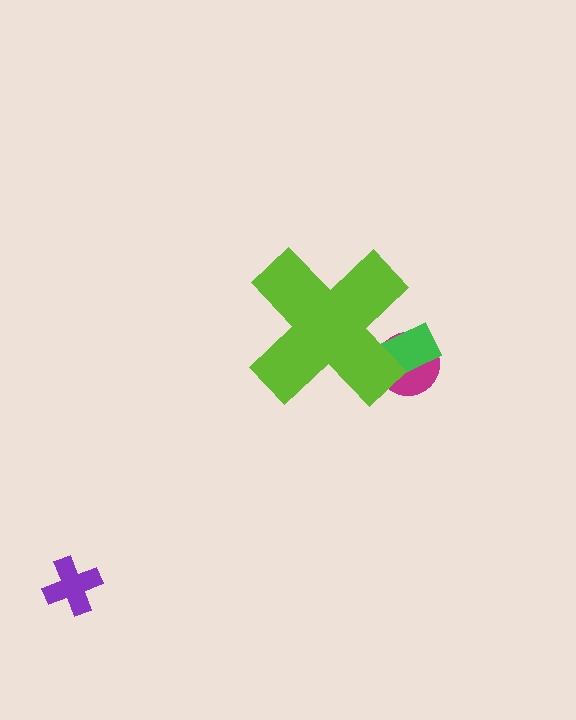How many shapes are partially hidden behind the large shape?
3 shapes are partially hidden.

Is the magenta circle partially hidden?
Yes, the magenta circle is partially hidden behind the lime cross.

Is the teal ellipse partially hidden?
Yes, the teal ellipse is partially hidden behind the lime cross.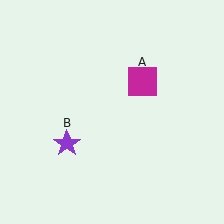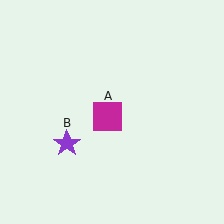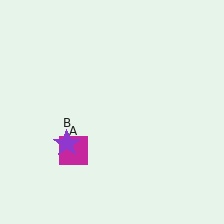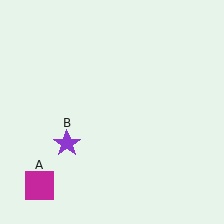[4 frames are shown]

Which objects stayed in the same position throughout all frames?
Purple star (object B) remained stationary.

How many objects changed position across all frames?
1 object changed position: magenta square (object A).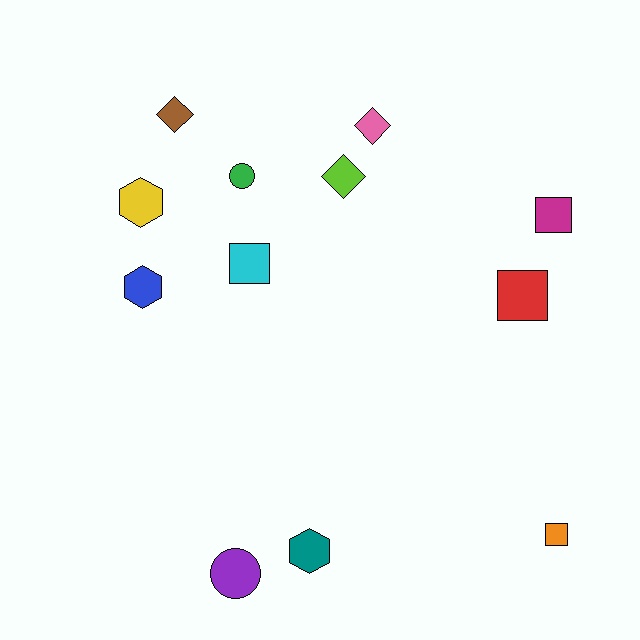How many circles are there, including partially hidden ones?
There are 2 circles.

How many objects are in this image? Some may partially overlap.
There are 12 objects.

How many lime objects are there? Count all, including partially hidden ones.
There is 1 lime object.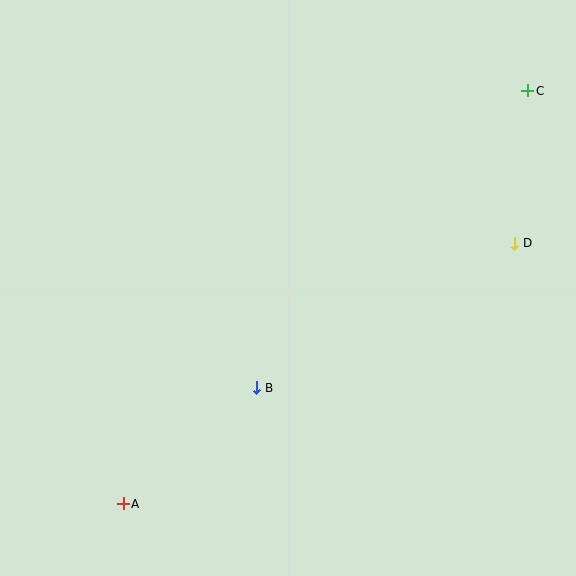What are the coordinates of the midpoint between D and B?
The midpoint between D and B is at (386, 315).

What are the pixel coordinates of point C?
Point C is at (528, 91).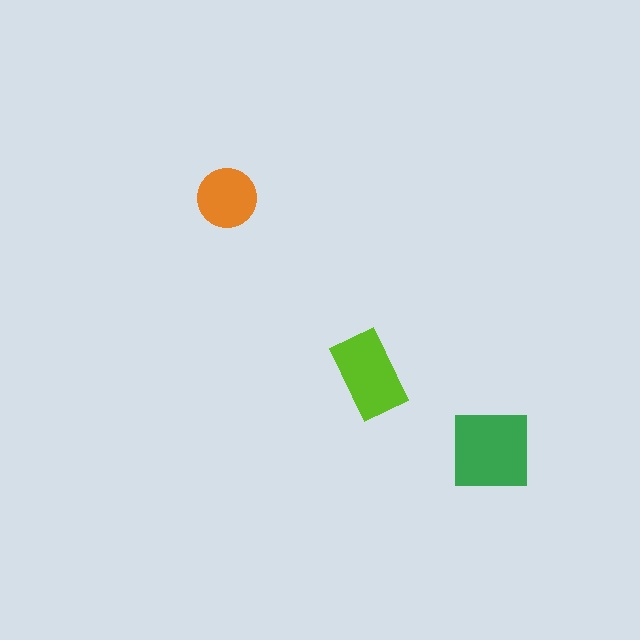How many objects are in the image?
There are 3 objects in the image.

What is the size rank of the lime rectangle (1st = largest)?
2nd.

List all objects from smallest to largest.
The orange circle, the lime rectangle, the green square.